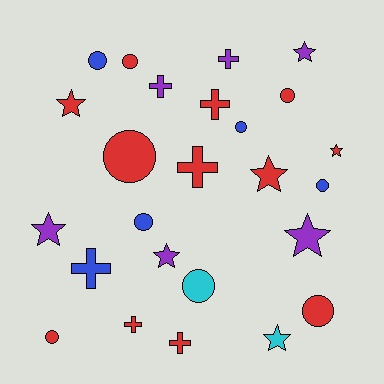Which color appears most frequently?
Red, with 12 objects.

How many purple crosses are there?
There are 2 purple crosses.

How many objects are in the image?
There are 25 objects.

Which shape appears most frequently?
Circle, with 10 objects.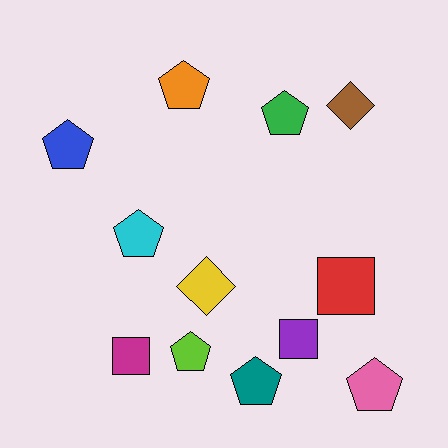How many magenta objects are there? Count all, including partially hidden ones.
There is 1 magenta object.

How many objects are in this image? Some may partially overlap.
There are 12 objects.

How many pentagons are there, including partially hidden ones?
There are 7 pentagons.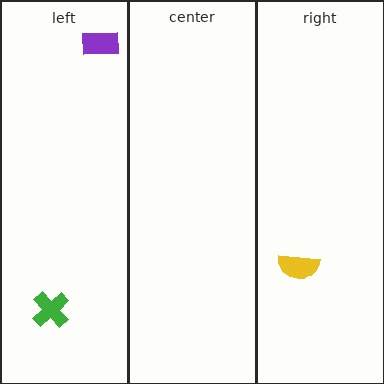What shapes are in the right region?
The yellow semicircle.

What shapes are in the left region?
The purple rectangle, the green cross.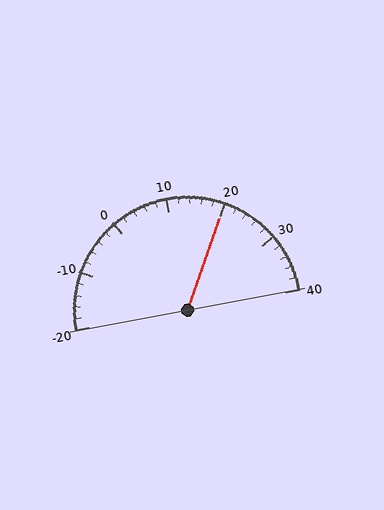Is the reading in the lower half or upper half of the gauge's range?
The reading is in the upper half of the range (-20 to 40).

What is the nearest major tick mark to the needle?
The nearest major tick mark is 20.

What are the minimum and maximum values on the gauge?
The gauge ranges from -20 to 40.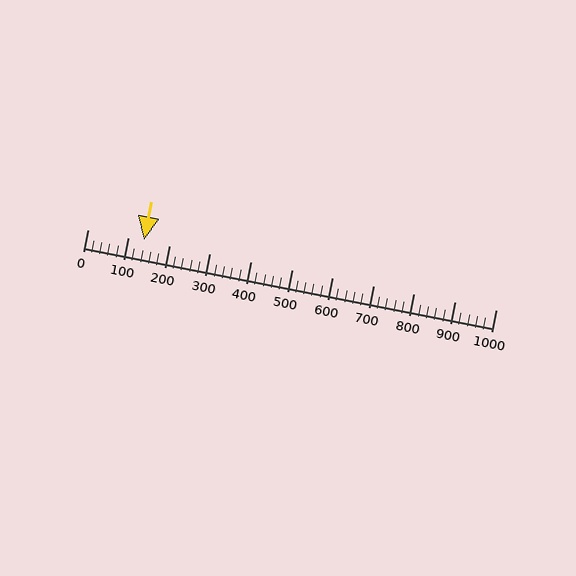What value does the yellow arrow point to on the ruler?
The yellow arrow points to approximately 139.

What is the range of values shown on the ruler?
The ruler shows values from 0 to 1000.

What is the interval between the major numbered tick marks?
The major tick marks are spaced 100 units apart.